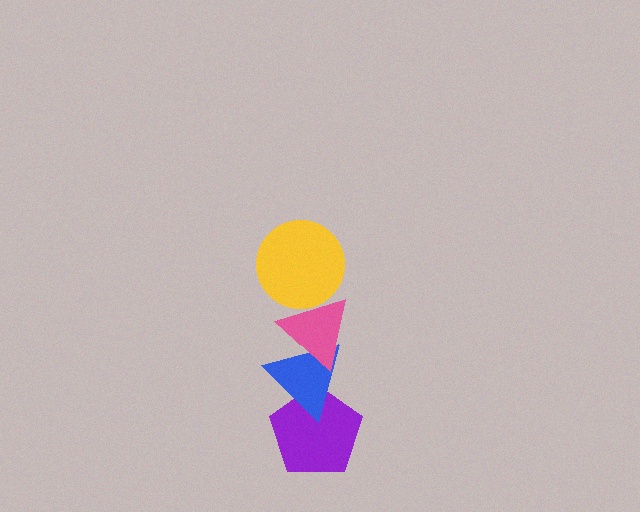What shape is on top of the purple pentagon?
The blue triangle is on top of the purple pentagon.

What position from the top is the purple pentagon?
The purple pentagon is 4th from the top.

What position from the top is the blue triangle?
The blue triangle is 3rd from the top.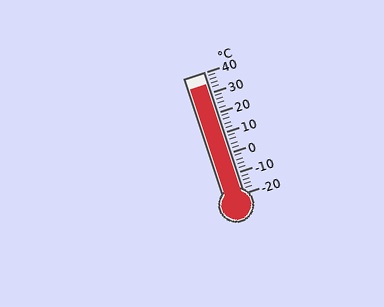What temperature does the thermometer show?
The thermometer shows approximately 34°C.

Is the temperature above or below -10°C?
The temperature is above -10°C.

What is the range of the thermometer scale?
The thermometer scale ranges from -20°C to 40°C.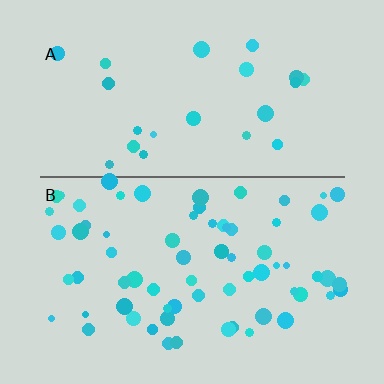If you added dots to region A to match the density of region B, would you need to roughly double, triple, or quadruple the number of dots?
Approximately triple.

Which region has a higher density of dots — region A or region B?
B (the bottom).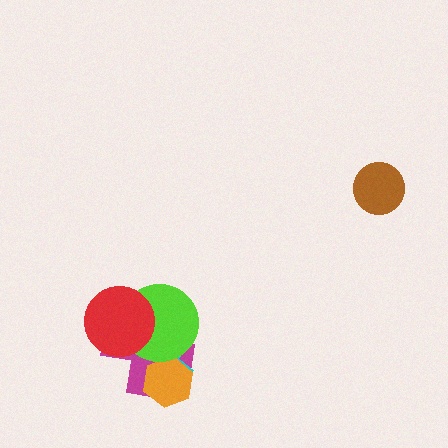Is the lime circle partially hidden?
Yes, it is partially covered by another shape.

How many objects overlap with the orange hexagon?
2 objects overlap with the orange hexagon.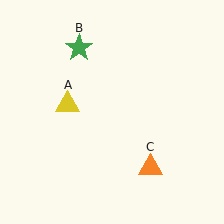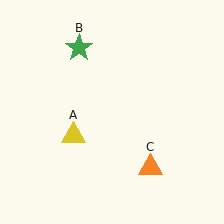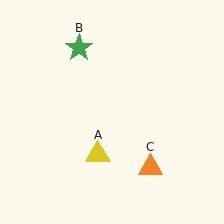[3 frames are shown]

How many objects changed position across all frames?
1 object changed position: yellow triangle (object A).